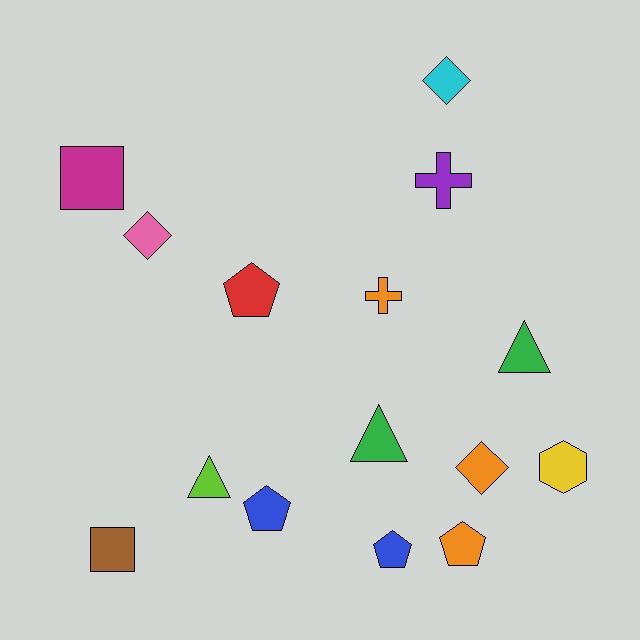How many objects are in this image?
There are 15 objects.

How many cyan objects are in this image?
There is 1 cyan object.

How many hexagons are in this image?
There is 1 hexagon.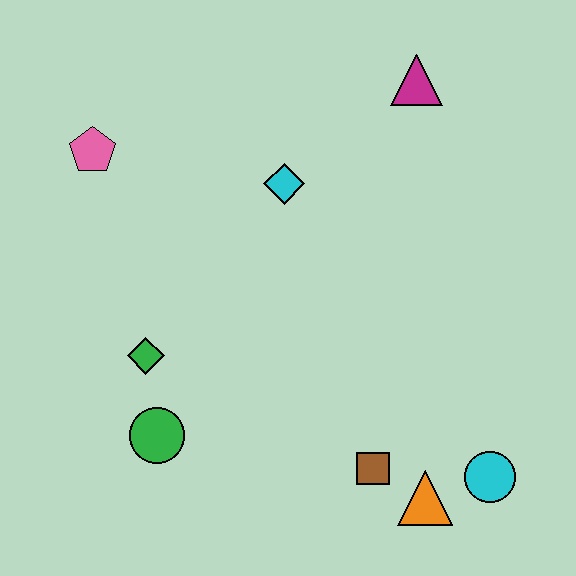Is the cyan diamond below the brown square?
No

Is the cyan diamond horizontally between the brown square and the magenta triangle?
No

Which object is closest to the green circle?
The green diamond is closest to the green circle.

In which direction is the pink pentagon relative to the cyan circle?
The pink pentagon is to the left of the cyan circle.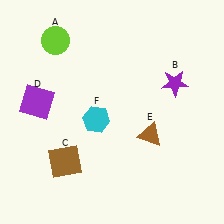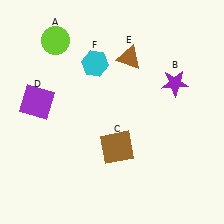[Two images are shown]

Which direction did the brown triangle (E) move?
The brown triangle (E) moved up.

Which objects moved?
The objects that moved are: the brown square (C), the brown triangle (E), the cyan hexagon (F).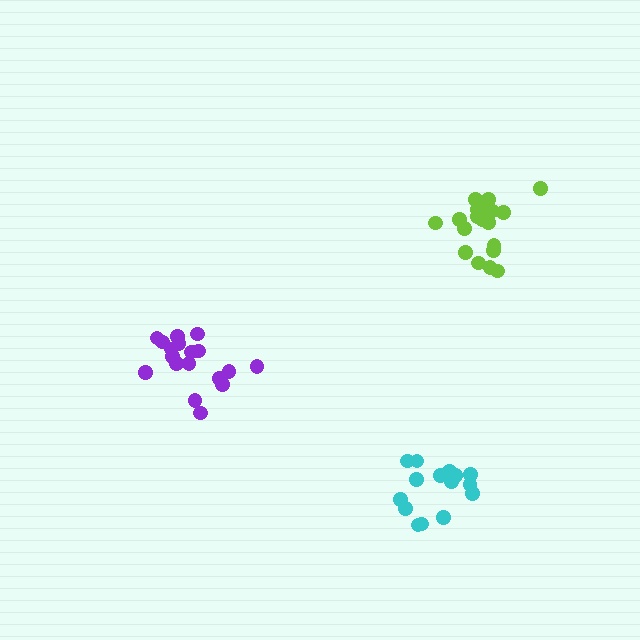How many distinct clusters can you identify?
There are 3 distinct clusters.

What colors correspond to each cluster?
The clusters are colored: purple, lime, cyan.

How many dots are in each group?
Group 1: 18 dots, Group 2: 21 dots, Group 3: 15 dots (54 total).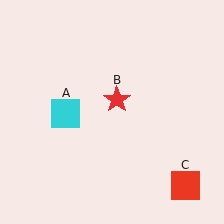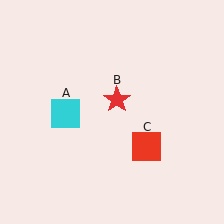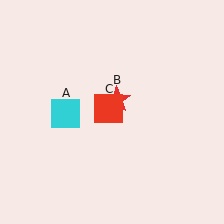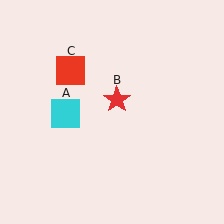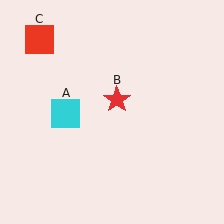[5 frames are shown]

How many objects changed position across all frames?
1 object changed position: red square (object C).